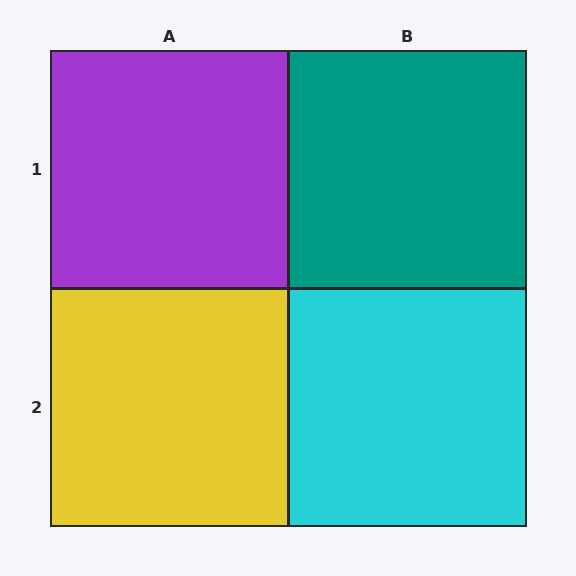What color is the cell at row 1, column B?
Teal.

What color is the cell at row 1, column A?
Purple.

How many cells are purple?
1 cell is purple.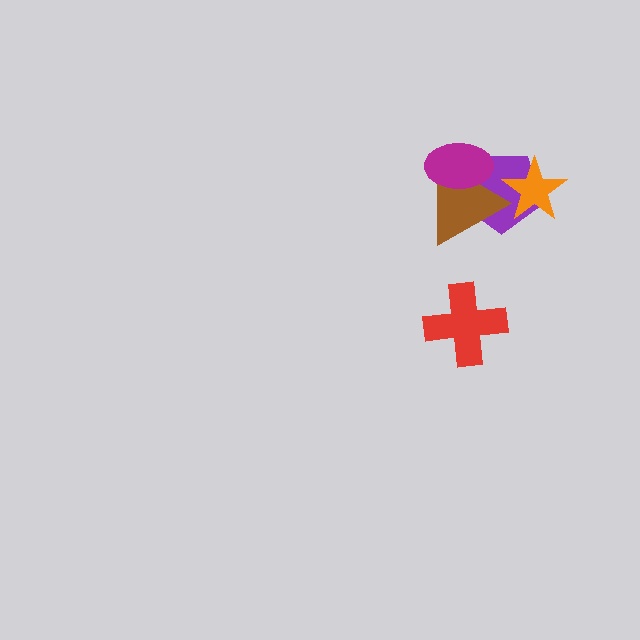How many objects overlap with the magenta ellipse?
2 objects overlap with the magenta ellipse.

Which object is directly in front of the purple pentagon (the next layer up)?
The brown triangle is directly in front of the purple pentagon.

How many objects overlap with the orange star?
2 objects overlap with the orange star.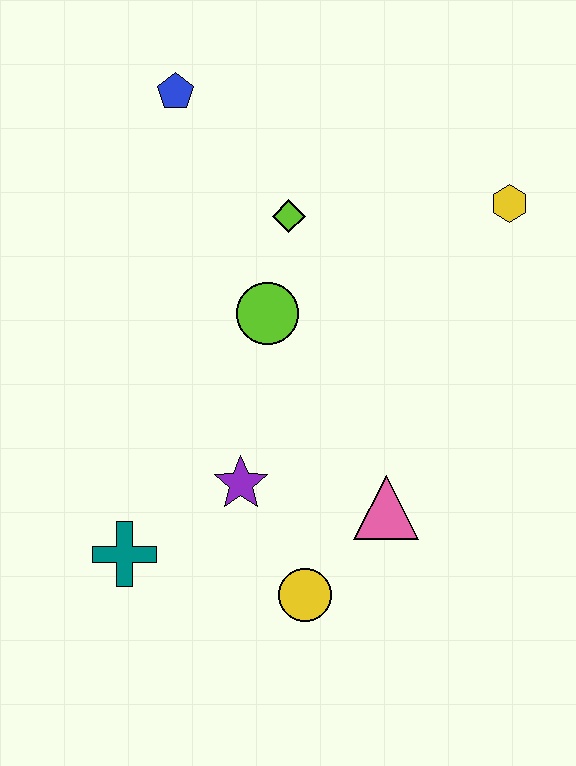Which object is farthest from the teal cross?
The yellow hexagon is farthest from the teal cross.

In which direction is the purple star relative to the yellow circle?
The purple star is above the yellow circle.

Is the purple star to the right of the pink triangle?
No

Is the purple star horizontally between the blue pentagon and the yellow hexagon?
Yes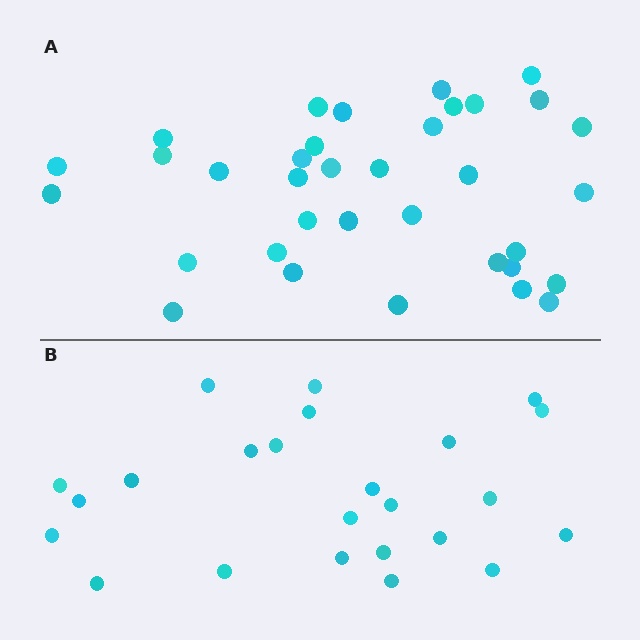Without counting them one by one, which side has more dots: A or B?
Region A (the top region) has more dots.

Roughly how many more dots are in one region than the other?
Region A has roughly 12 or so more dots than region B.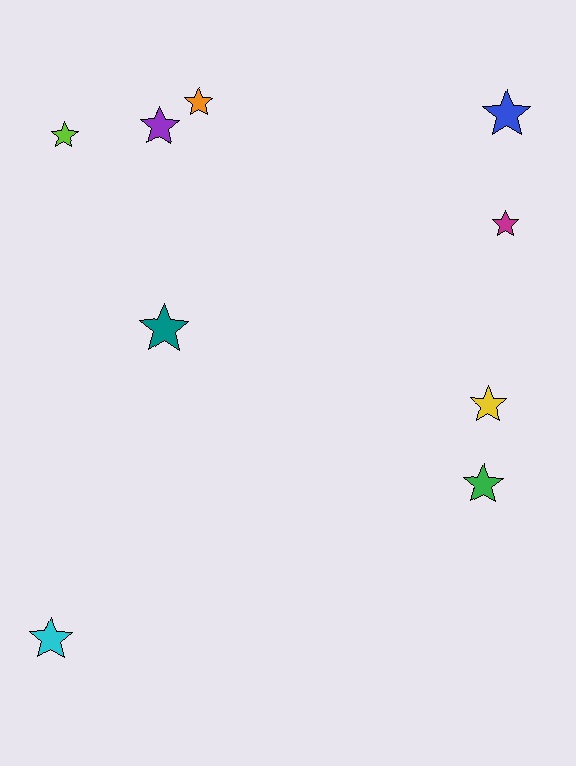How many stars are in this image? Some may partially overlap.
There are 9 stars.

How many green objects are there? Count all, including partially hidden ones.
There is 1 green object.